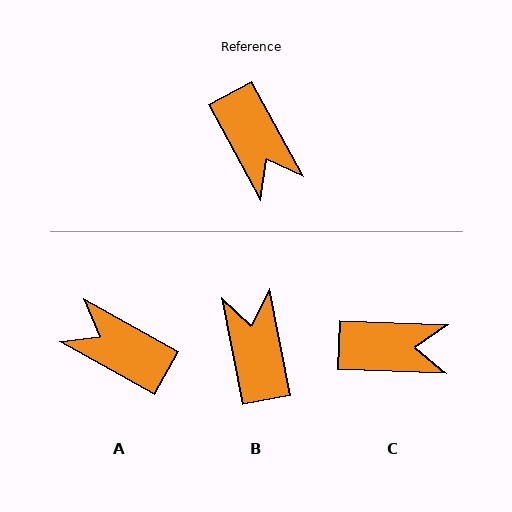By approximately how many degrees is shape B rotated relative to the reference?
Approximately 162 degrees counter-clockwise.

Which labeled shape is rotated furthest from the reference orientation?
B, about 162 degrees away.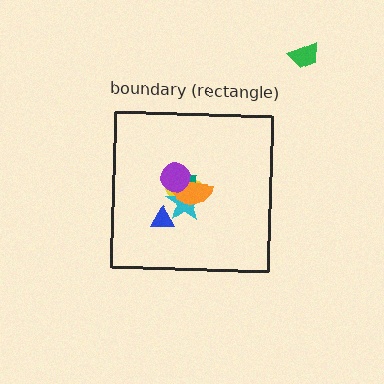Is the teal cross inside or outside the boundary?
Inside.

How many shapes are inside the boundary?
6 inside, 1 outside.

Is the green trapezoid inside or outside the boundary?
Outside.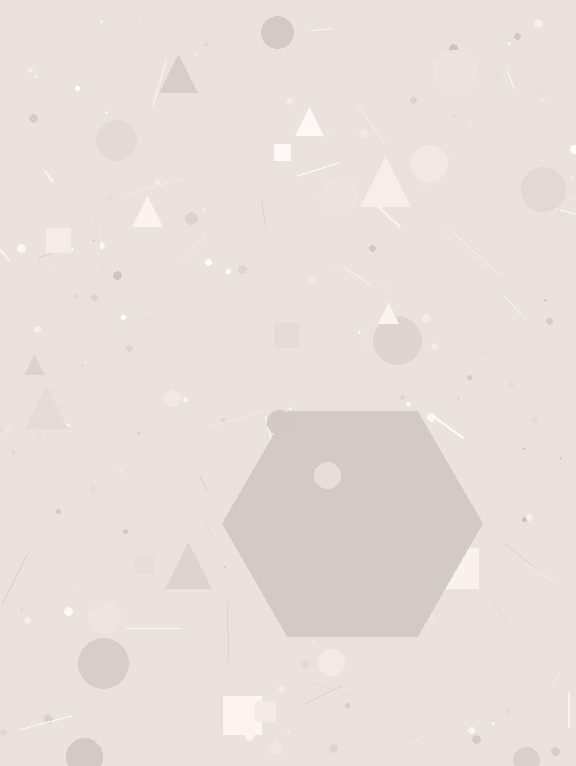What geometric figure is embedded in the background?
A hexagon is embedded in the background.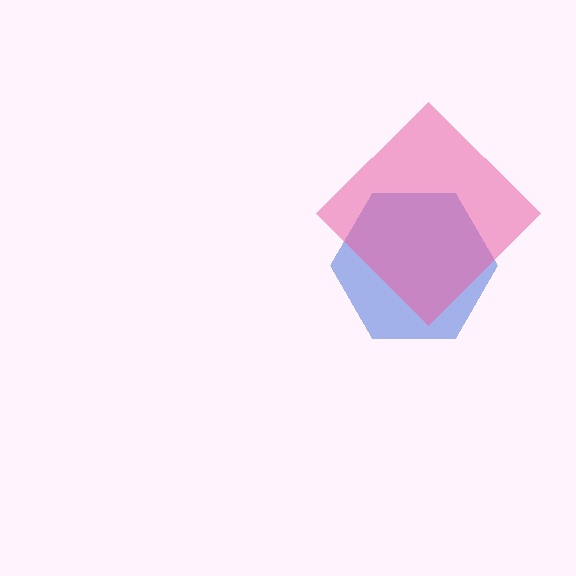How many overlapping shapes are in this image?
There are 2 overlapping shapes in the image.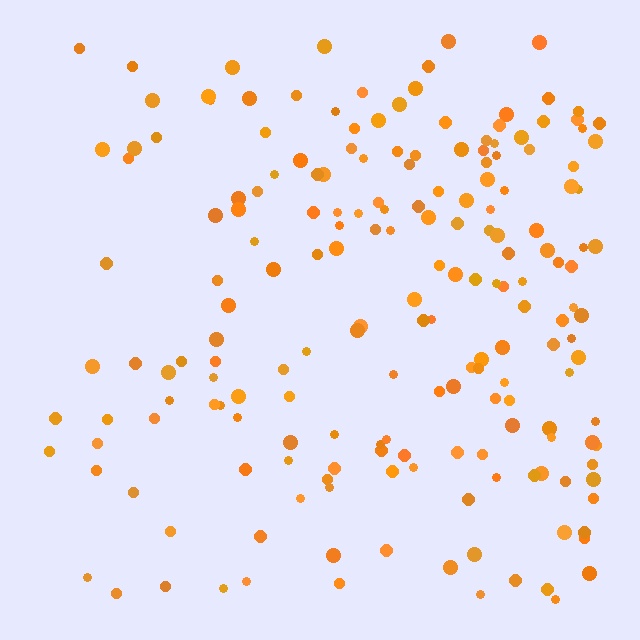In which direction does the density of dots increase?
From left to right, with the right side densest.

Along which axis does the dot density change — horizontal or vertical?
Horizontal.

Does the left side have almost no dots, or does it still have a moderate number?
Still a moderate number, just noticeably fewer than the right.